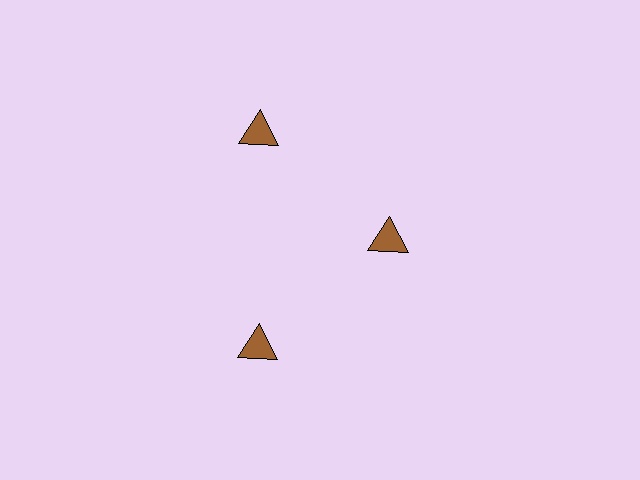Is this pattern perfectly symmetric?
No. The 3 brown triangles are arranged in a ring, but one element near the 3 o'clock position is pulled inward toward the center, breaking the 3-fold rotational symmetry.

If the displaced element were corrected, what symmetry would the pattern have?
It would have 3-fold rotational symmetry — the pattern would map onto itself every 120 degrees.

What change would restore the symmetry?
The symmetry would be restored by moving it outward, back onto the ring so that all 3 triangles sit at equal angles and equal distance from the center.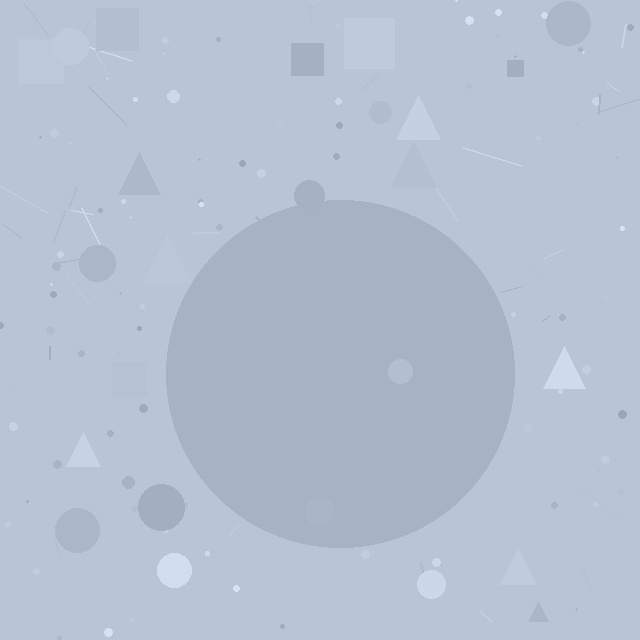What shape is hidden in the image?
A circle is hidden in the image.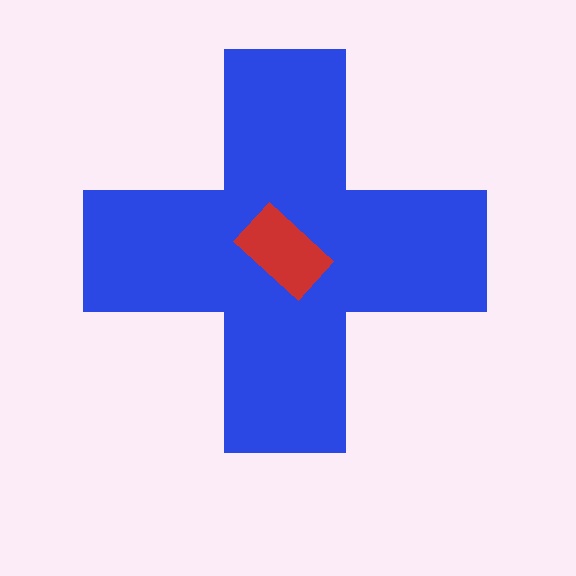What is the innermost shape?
The red rectangle.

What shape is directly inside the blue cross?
The red rectangle.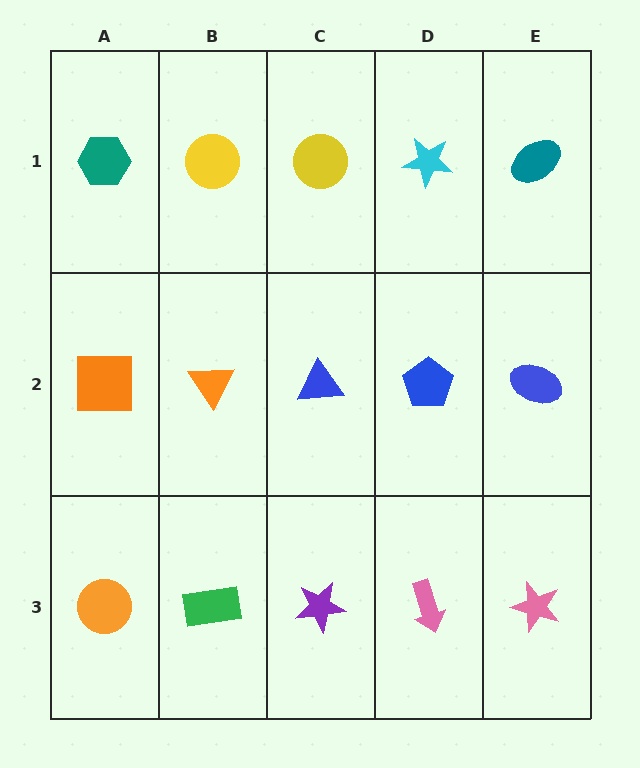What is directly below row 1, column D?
A blue pentagon.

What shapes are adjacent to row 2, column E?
A teal ellipse (row 1, column E), a pink star (row 3, column E), a blue pentagon (row 2, column D).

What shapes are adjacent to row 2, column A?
A teal hexagon (row 1, column A), an orange circle (row 3, column A), an orange triangle (row 2, column B).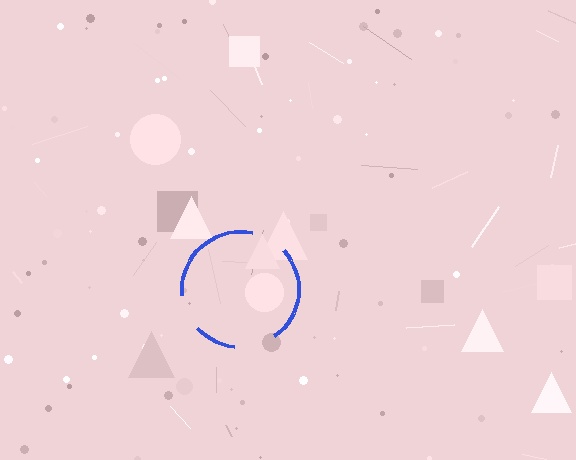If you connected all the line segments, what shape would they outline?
They would outline a circle.